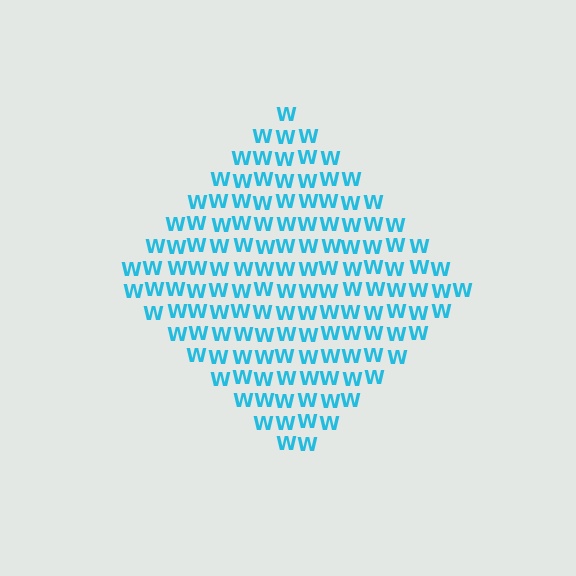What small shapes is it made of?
It is made of small letter W's.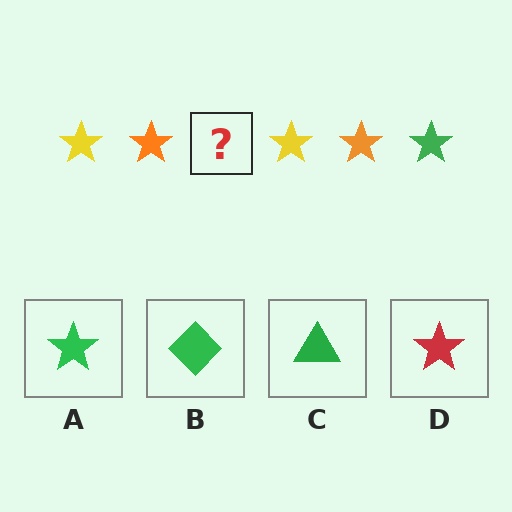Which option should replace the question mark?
Option A.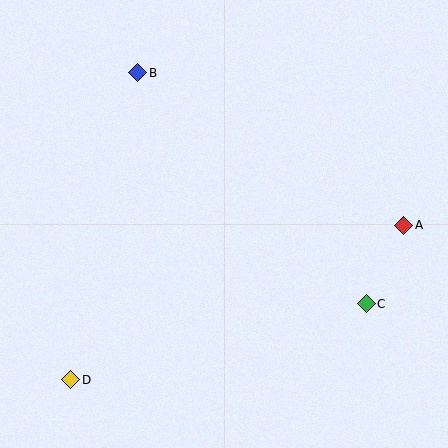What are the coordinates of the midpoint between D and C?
The midpoint between D and C is at (218, 342).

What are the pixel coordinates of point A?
Point A is at (404, 225).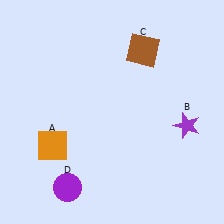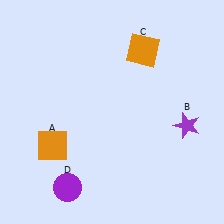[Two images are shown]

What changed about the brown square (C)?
In Image 1, C is brown. In Image 2, it changed to orange.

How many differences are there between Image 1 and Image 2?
There is 1 difference between the two images.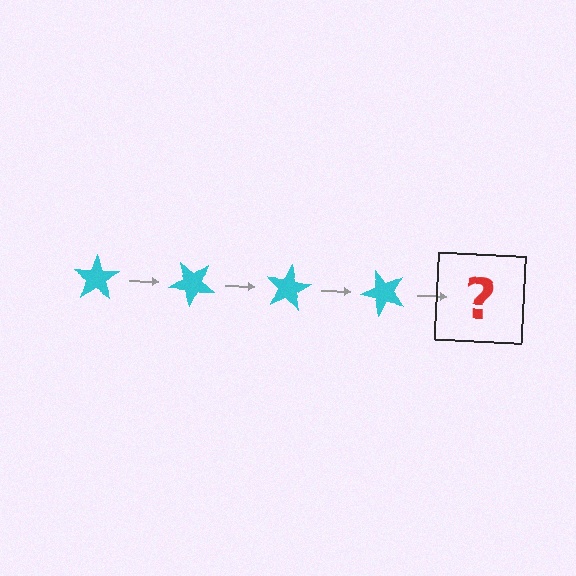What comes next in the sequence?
The next element should be a cyan star rotated 160 degrees.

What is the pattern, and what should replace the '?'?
The pattern is that the star rotates 40 degrees each step. The '?' should be a cyan star rotated 160 degrees.